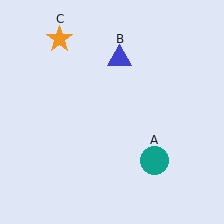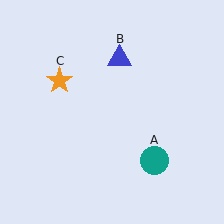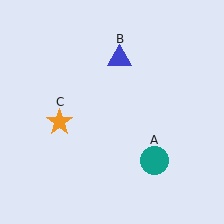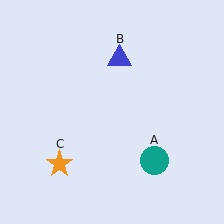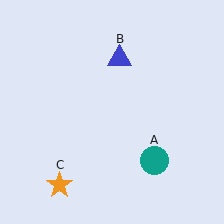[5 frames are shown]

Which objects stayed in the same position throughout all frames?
Teal circle (object A) and blue triangle (object B) remained stationary.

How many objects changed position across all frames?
1 object changed position: orange star (object C).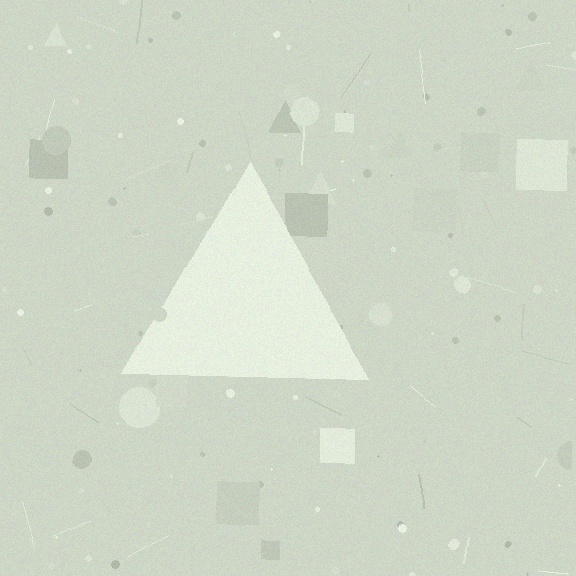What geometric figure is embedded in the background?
A triangle is embedded in the background.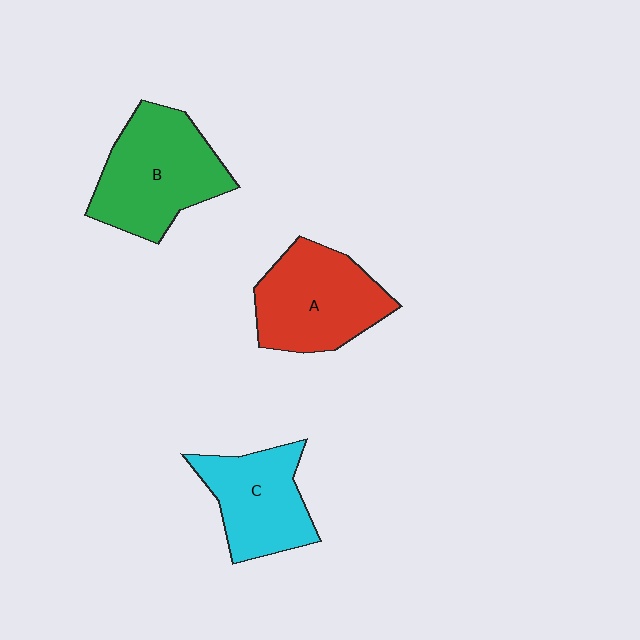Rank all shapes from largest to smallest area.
From largest to smallest: B (green), A (red), C (cyan).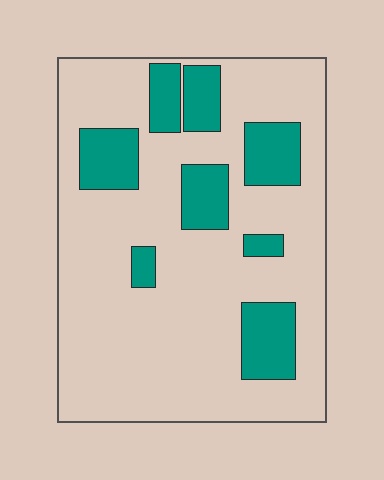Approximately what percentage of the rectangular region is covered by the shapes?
Approximately 20%.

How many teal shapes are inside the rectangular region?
8.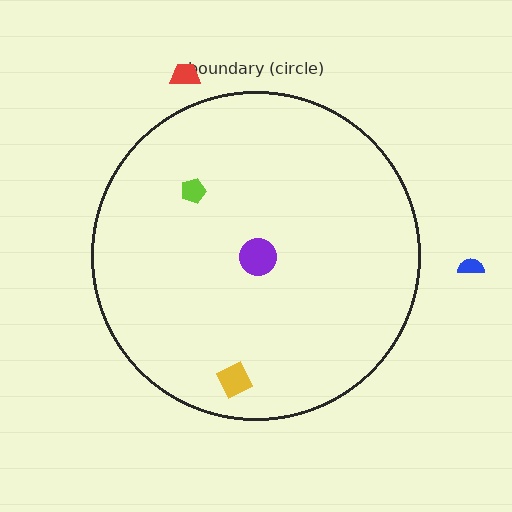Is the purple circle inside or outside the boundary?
Inside.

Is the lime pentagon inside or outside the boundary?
Inside.